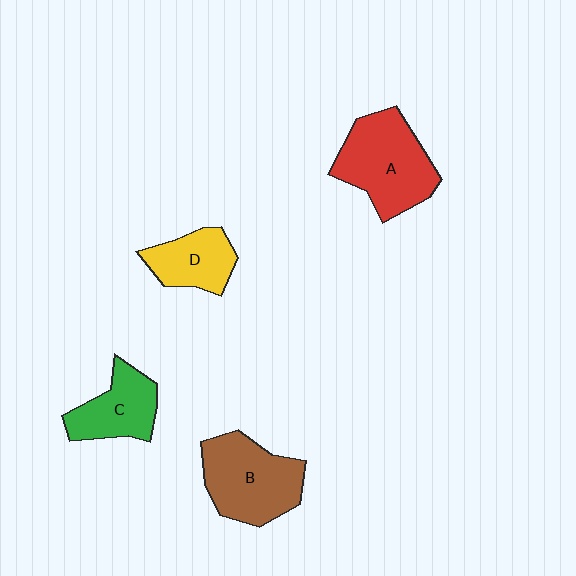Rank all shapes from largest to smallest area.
From largest to smallest: A (red), B (brown), C (green), D (yellow).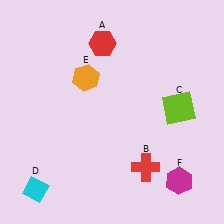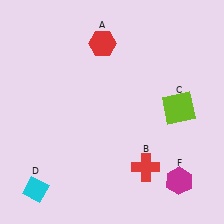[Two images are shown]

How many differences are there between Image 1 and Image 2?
There is 1 difference between the two images.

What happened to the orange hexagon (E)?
The orange hexagon (E) was removed in Image 2. It was in the top-left area of Image 1.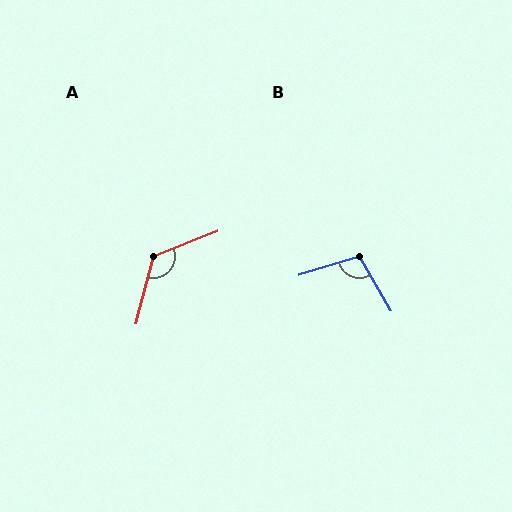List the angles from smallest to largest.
B (103°), A (126°).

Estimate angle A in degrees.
Approximately 126 degrees.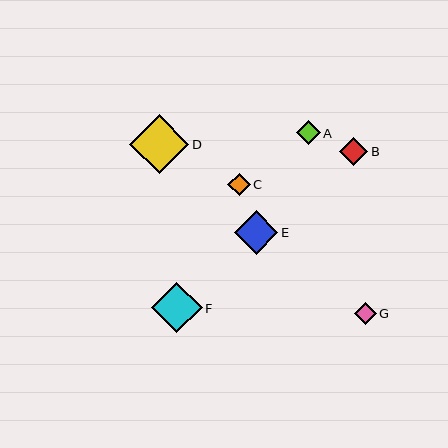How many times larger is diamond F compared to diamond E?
Diamond F is approximately 1.1 times the size of diamond E.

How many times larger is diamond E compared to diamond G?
Diamond E is approximately 2.1 times the size of diamond G.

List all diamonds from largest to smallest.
From largest to smallest: D, F, E, B, A, C, G.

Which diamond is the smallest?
Diamond G is the smallest with a size of approximately 21 pixels.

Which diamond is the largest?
Diamond D is the largest with a size of approximately 59 pixels.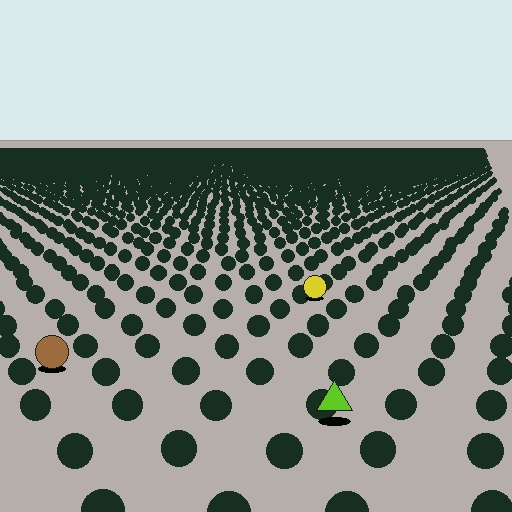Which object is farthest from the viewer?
The yellow circle is farthest from the viewer. It appears smaller and the ground texture around it is denser.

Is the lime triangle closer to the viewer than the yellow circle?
Yes. The lime triangle is closer — you can tell from the texture gradient: the ground texture is coarser near it.